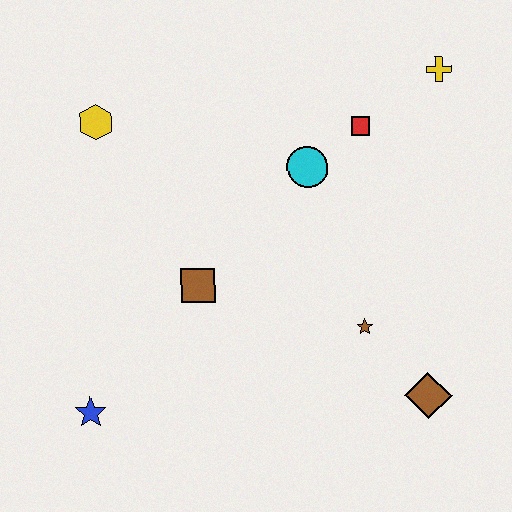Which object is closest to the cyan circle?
The red square is closest to the cyan circle.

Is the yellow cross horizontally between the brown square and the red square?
No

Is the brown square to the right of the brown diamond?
No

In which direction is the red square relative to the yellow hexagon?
The red square is to the right of the yellow hexagon.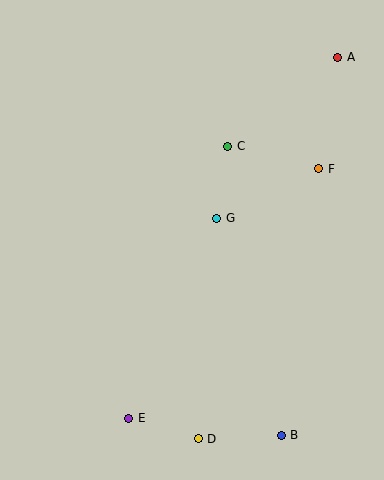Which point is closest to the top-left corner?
Point C is closest to the top-left corner.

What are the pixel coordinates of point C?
Point C is at (228, 146).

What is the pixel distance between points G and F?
The distance between G and F is 114 pixels.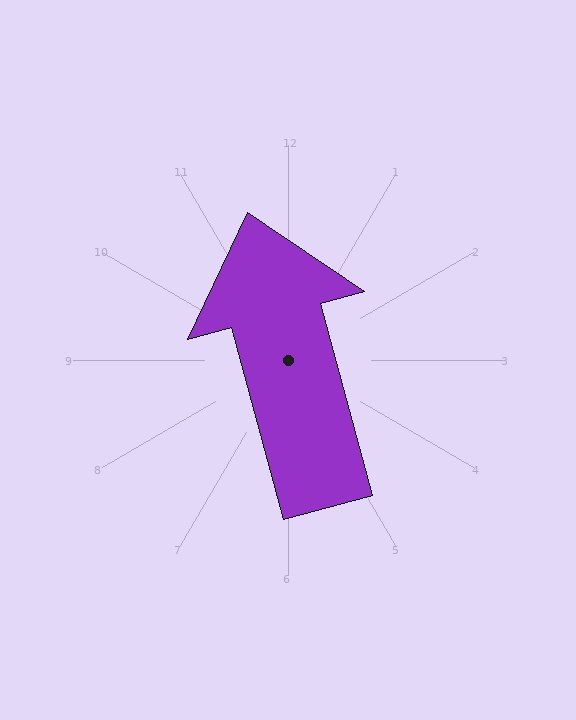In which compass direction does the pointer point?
North.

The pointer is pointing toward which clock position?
Roughly 11 o'clock.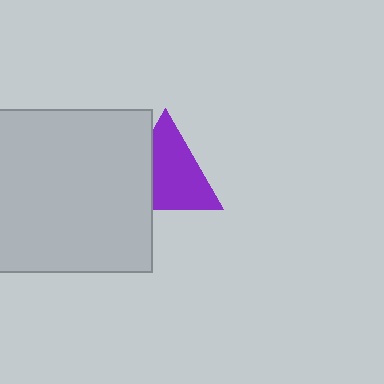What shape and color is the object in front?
The object in front is a light gray rectangle.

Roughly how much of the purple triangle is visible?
Most of it is visible (roughly 68%).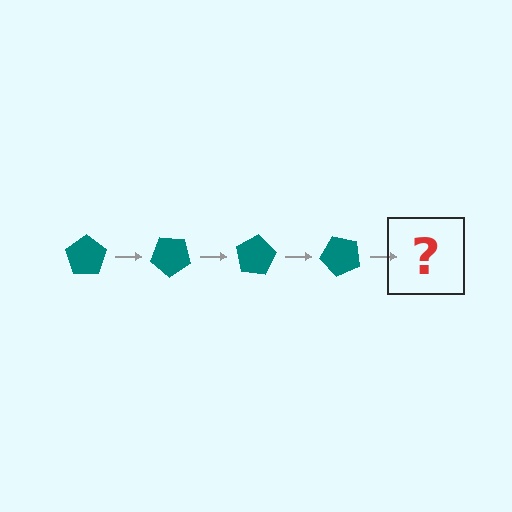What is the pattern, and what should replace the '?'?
The pattern is that the pentagon rotates 40 degrees each step. The '?' should be a teal pentagon rotated 160 degrees.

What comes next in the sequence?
The next element should be a teal pentagon rotated 160 degrees.